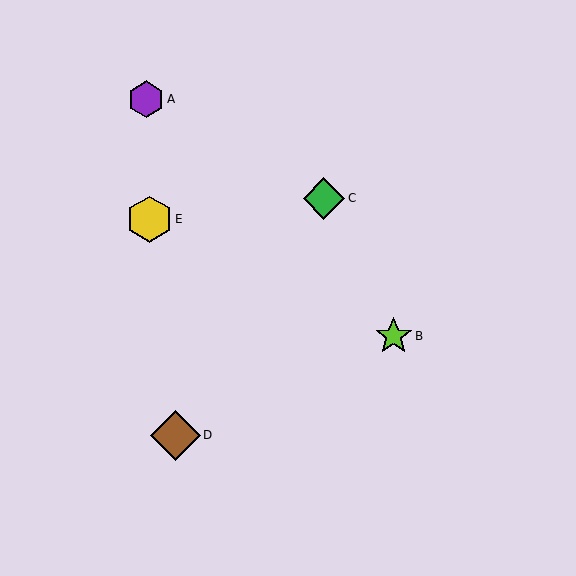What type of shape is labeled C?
Shape C is a green diamond.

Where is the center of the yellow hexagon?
The center of the yellow hexagon is at (149, 219).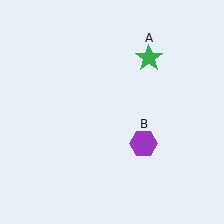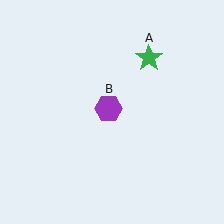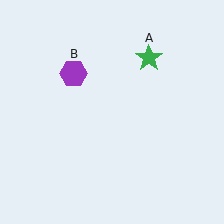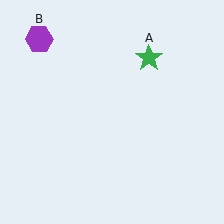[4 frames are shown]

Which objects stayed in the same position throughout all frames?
Green star (object A) remained stationary.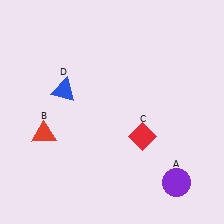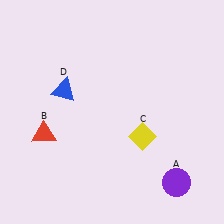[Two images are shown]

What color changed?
The diamond (C) changed from red in Image 1 to yellow in Image 2.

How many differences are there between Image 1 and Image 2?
There is 1 difference between the two images.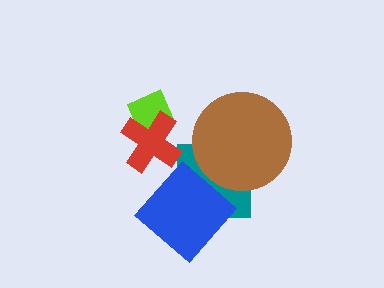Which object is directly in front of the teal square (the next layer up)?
The brown circle is directly in front of the teal square.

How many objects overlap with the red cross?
1 object overlaps with the red cross.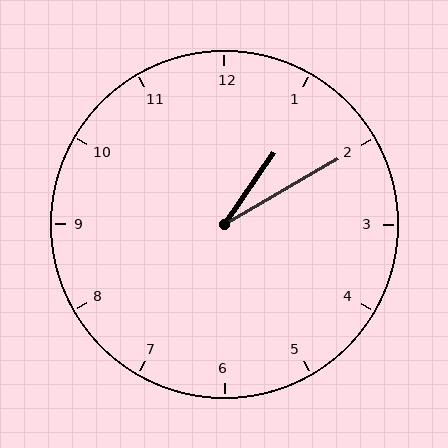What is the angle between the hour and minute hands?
Approximately 25 degrees.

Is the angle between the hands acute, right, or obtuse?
It is acute.